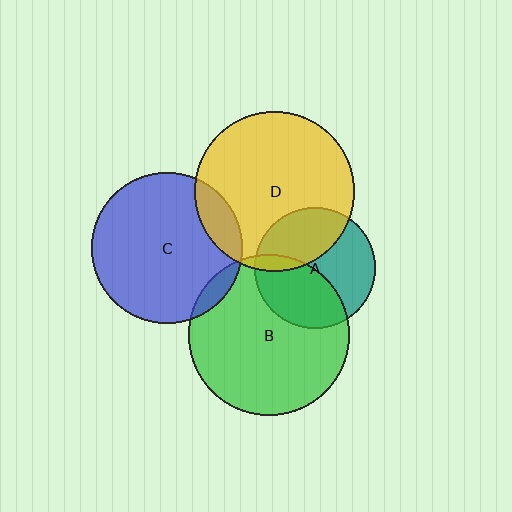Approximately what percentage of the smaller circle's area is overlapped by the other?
Approximately 35%.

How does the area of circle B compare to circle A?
Approximately 1.8 times.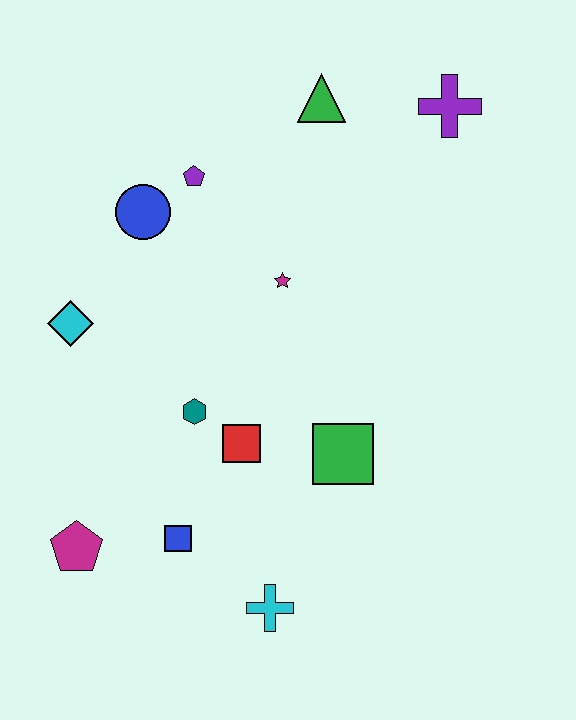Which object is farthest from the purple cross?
The magenta pentagon is farthest from the purple cross.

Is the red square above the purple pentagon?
No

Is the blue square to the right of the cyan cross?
No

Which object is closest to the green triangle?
The purple cross is closest to the green triangle.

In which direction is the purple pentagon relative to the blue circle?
The purple pentagon is to the right of the blue circle.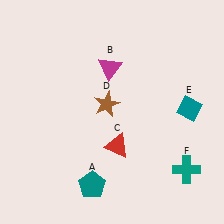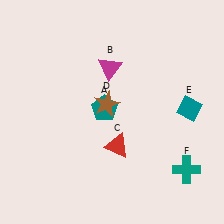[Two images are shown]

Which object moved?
The teal pentagon (A) moved up.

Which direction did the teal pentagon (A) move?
The teal pentagon (A) moved up.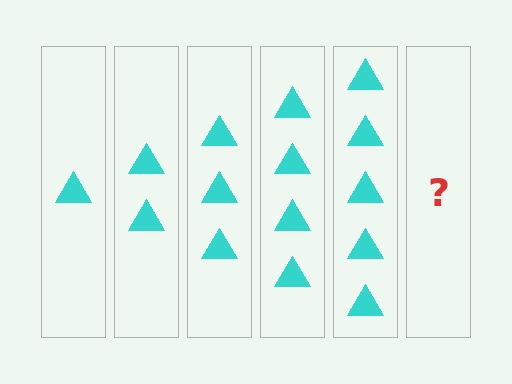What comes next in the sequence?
The next element should be 6 triangles.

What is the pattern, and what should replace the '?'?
The pattern is that each step adds one more triangle. The '?' should be 6 triangles.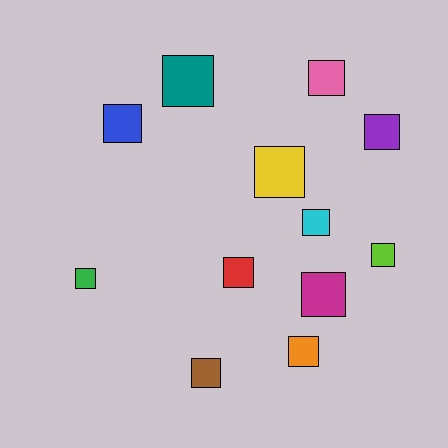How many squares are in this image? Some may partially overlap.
There are 12 squares.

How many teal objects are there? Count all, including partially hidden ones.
There is 1 teal object.